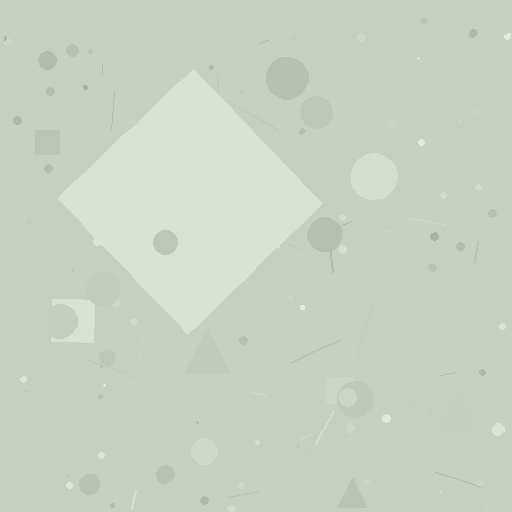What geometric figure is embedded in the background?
A diamond is embedded in the background.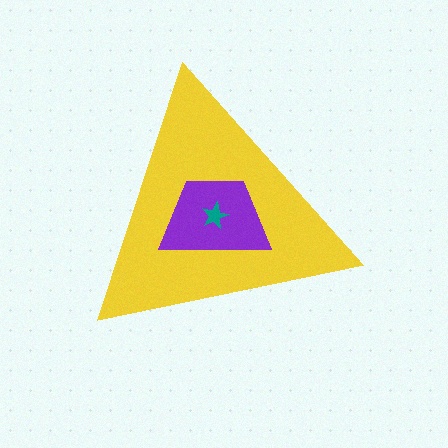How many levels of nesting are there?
3.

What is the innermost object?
The teal star.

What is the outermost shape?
The yellow triangle.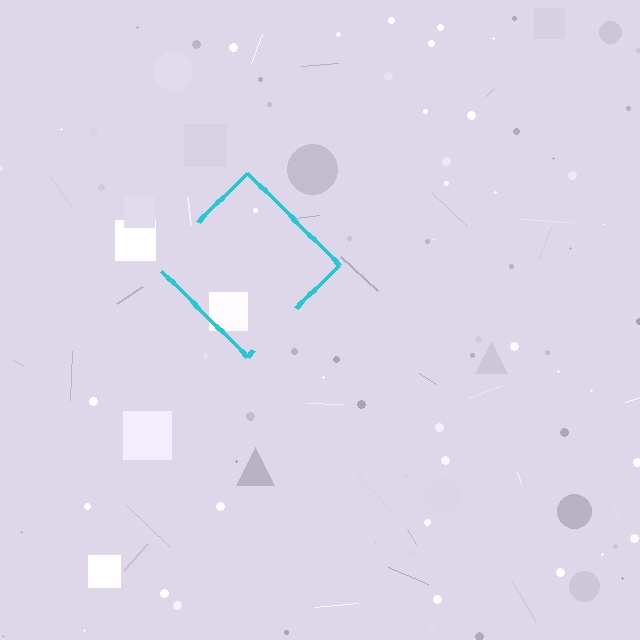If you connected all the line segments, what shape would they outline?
They would outline a diamond.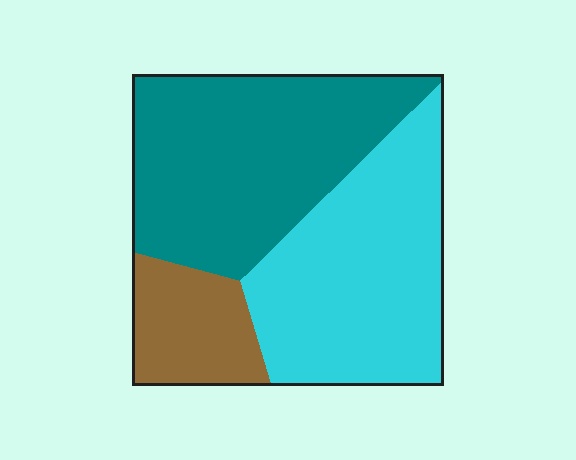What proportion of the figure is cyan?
Cyan covers around 40% of the figure.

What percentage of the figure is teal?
Teal covers 44% of the figure.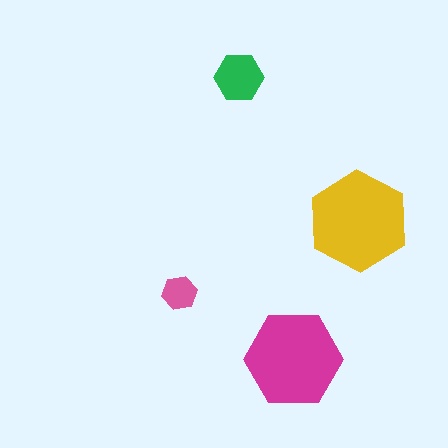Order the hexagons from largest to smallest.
the yellow one, the magenta one, the green one, the pink one.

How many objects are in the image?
There are 4 objects in the image.